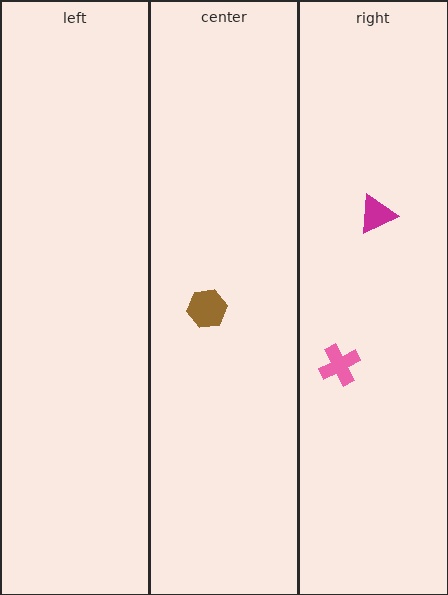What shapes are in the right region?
The magenta triangle, the pink cross.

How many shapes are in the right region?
2.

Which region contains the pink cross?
The right region.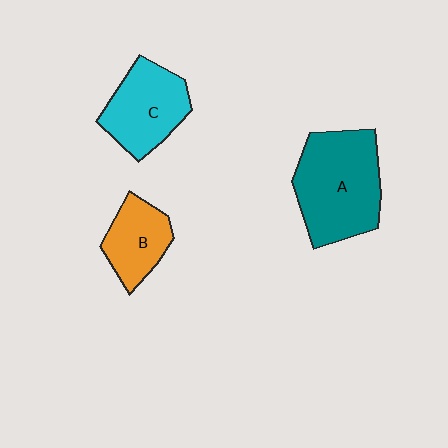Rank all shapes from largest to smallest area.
From largest to smallest: A (teal), C (cyan), B (orange).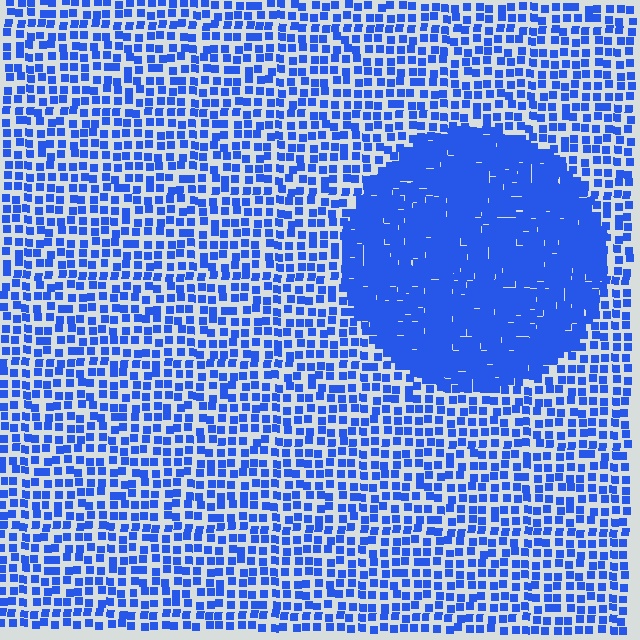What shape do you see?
I see a circle.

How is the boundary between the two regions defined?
The boundary is defined by a change in element density (approximately 2.5x ratio). All elements are the same color, size, and shape.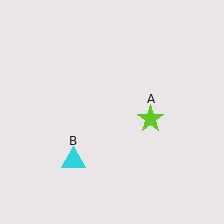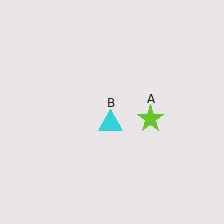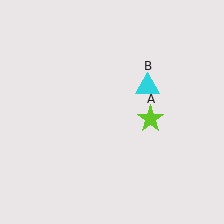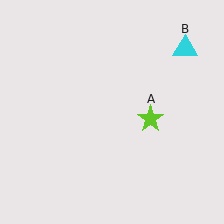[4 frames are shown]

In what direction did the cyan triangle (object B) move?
The cyan triangle (object B) moved up and to the right.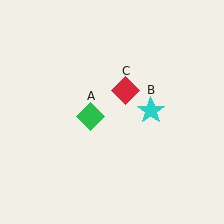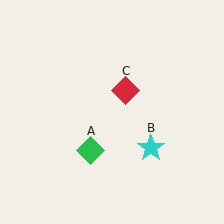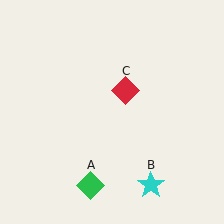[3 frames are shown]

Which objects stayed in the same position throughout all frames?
Red diamond (object C) remained stationary.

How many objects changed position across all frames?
2 objects changed position: green diamond (object A), cyan star (object B).